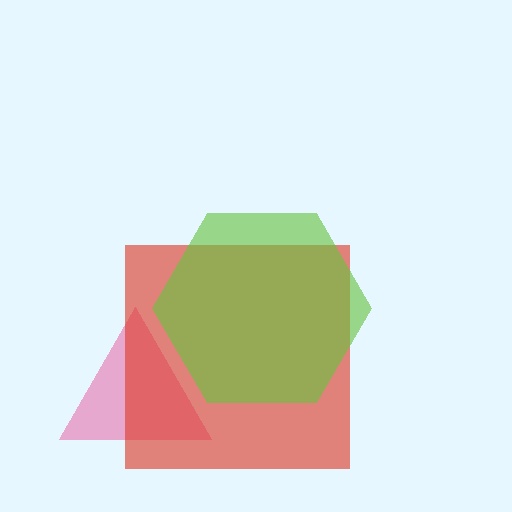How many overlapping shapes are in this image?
There are 3 overlapping shapes in the image.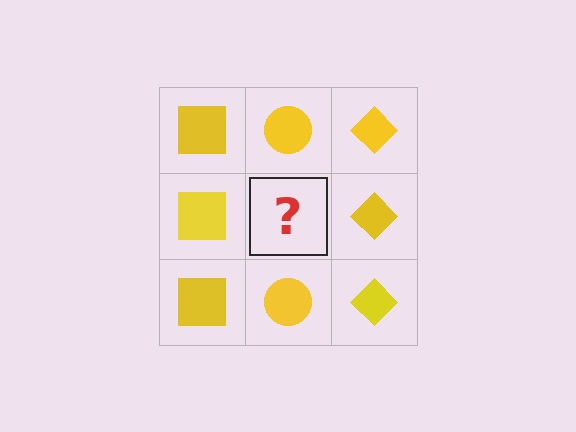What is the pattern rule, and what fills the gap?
The rule is that each column has a consistent shape. The gap should be filled with a yellow circle.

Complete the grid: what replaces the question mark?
The question mark should be replaced with a yellow circle.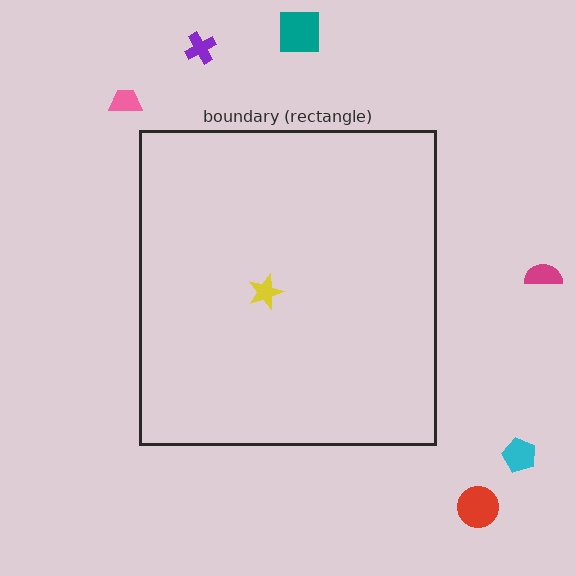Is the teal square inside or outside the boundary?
Outside.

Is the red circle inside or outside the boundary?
Outside.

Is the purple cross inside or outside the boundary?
Outside.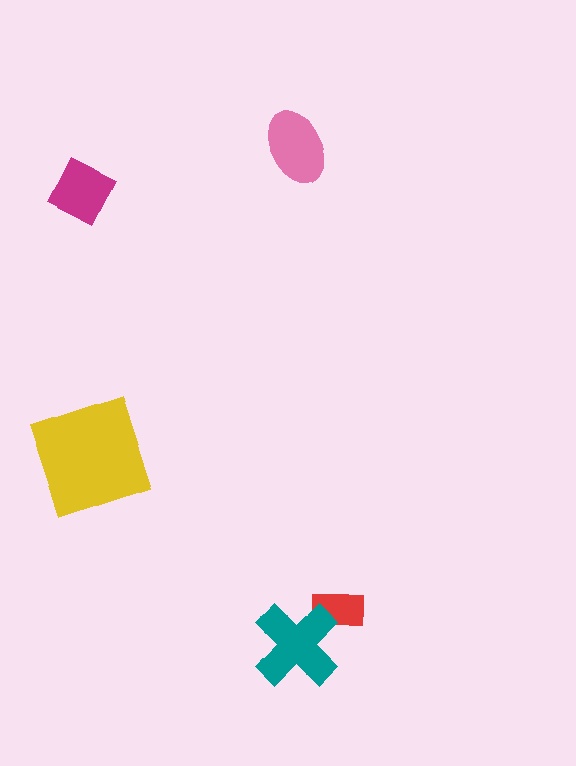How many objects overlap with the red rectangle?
1 object overlaps with the red rectangle.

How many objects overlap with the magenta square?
0 objects overlap with the magenta square.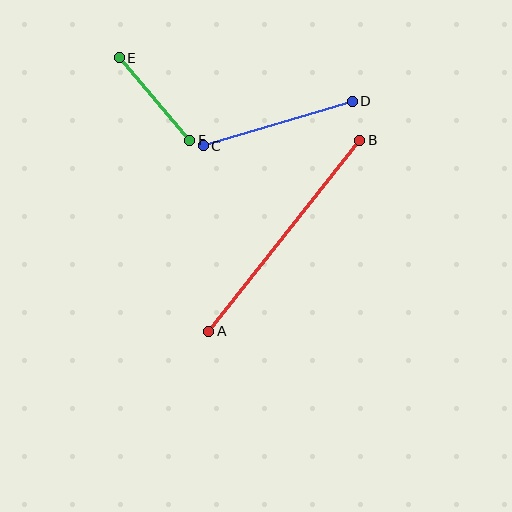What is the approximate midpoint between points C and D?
The midpoint is at approximately (278, 124) pixels.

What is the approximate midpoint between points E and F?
The midpoint is at approximately (154, 99) pixels.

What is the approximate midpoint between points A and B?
The midpoint is at approximately (284, 236) pixels.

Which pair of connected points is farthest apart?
Points A and B are farthest apart.